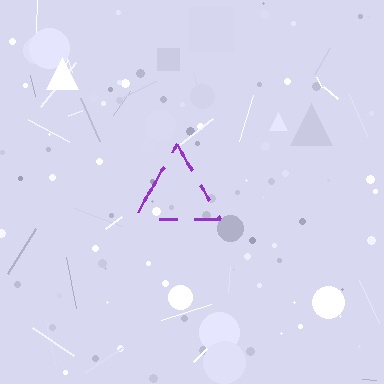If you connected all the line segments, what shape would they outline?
They would outline a triangle.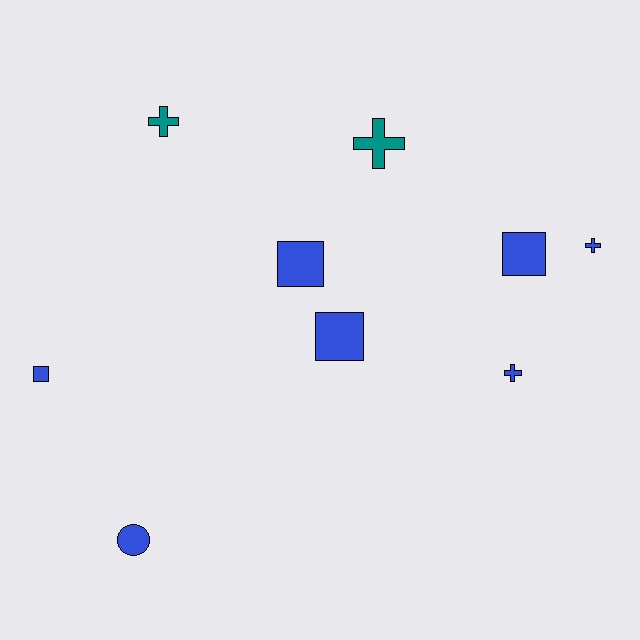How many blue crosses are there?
There are 2 blue crosses.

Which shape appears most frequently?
Square, with 4 objects.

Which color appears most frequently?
Blue, with 7 objects.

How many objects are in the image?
There are 9 objects.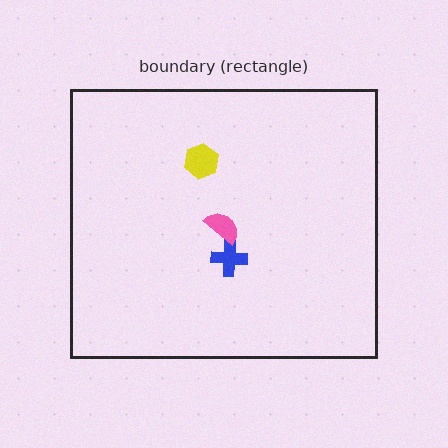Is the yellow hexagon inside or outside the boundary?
Inside.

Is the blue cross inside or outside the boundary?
Inside.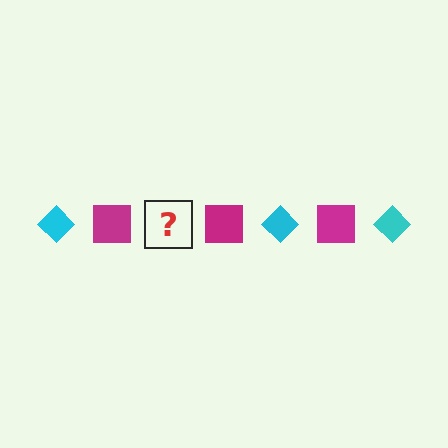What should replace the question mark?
The question mark should be replaced with a cyan diamond.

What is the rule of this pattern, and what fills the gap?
The rule is that the pattern alternates between cyan diamond and magenta square. The gap should be filled with a cyan diamond.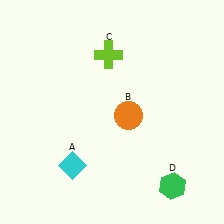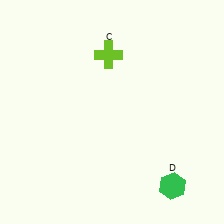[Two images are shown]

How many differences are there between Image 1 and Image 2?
There are 2 differences between the two images.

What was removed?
The cyan diamond (A), the orange circle (B) were removed in Image 2.